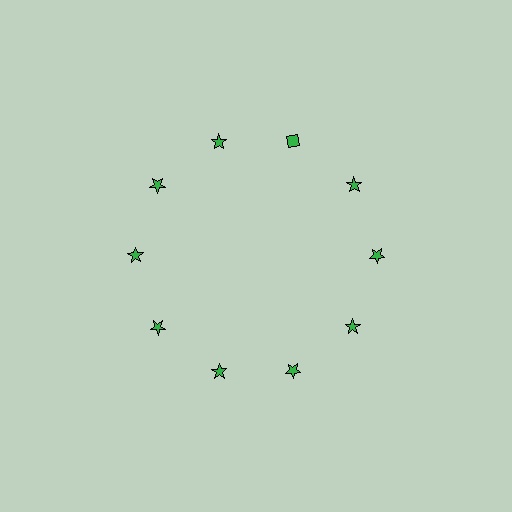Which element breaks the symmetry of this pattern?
The green diamond at roughly the 1 o'clock position breaks the symmetry. All other shapes are green stars.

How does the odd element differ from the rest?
It has a different shape: diamond instead of star.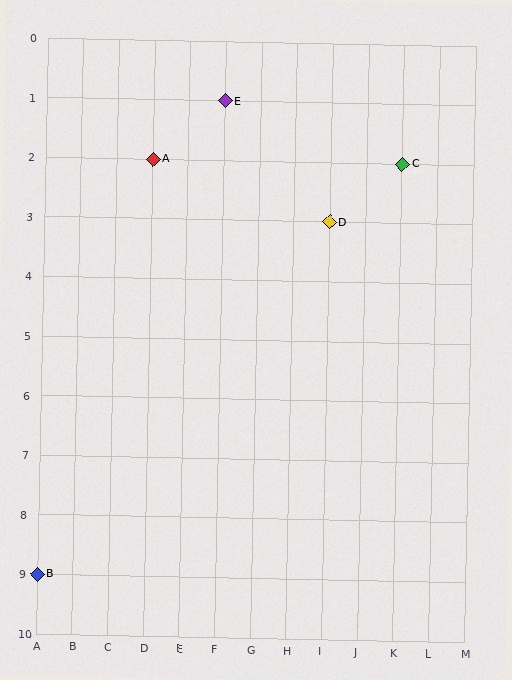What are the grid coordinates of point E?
Point E is at grid coordinates (F, 1).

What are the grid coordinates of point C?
Point C is at grid coordinates (K, 2).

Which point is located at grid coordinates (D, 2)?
Point A is at (D, 2).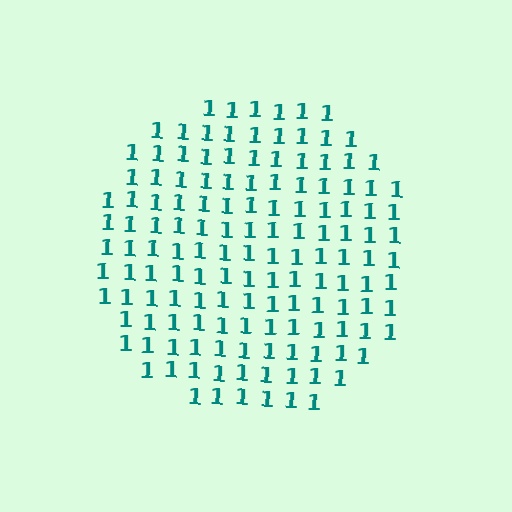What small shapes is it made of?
It is made of small digit 1's.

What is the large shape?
The large shape is a circle.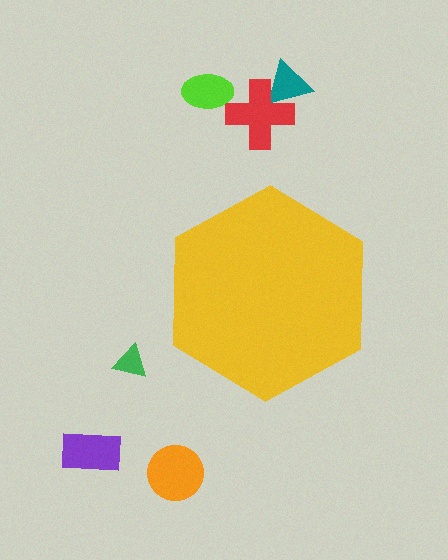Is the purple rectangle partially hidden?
No, the purple rectangle is fully visible.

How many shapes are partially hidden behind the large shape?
0 shapes are partially hidden.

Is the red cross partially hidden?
No, the red cross is fully visible.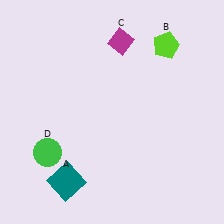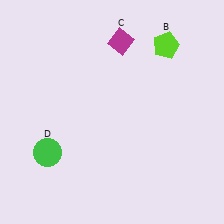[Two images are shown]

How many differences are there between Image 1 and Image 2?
There is 1 difference between the two images.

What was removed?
The teal square (A) was removed in Image 2.